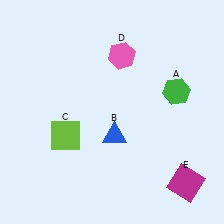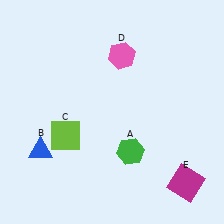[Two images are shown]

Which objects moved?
The objects that moved are: the green hexagon (A), the blue triangle (B).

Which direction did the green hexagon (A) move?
The green hexagon (A) moved down.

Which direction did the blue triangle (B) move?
The blue triangle (B) moved left.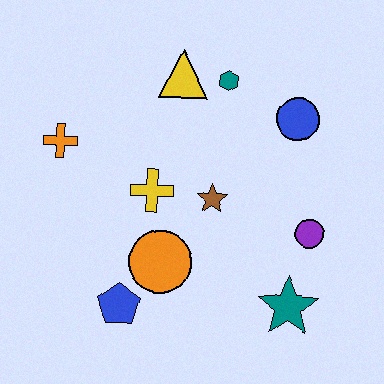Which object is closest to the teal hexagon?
The yellow triangle is closest to the teal hexagon.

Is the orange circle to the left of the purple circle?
Yes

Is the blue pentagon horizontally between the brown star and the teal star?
No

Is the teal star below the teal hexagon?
Yes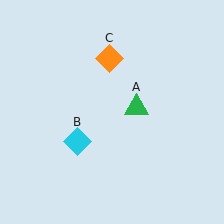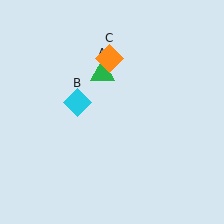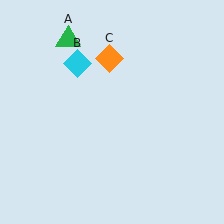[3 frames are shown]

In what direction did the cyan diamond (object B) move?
The cyan diamond (object B) moved up.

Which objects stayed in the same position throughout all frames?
Orange diamond (object C) remained stationary.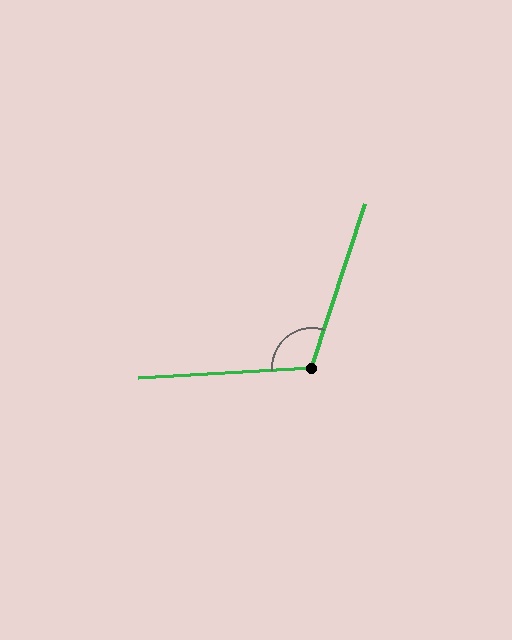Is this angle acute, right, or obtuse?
It is obtuse.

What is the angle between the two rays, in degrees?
Approximately 111 degrees.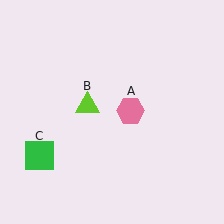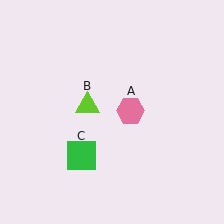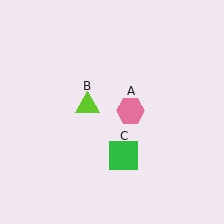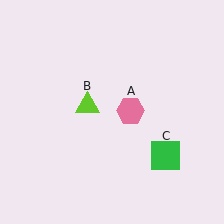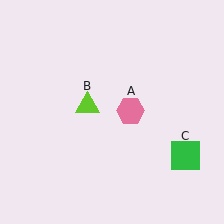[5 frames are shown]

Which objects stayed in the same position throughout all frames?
Pink hexagon (object A) and lime triangle (object B) remained stationary.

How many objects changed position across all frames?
1 object changed position: green square (object C).